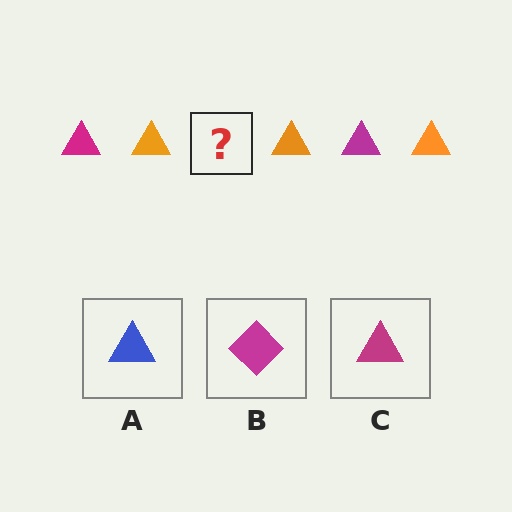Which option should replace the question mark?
Option C.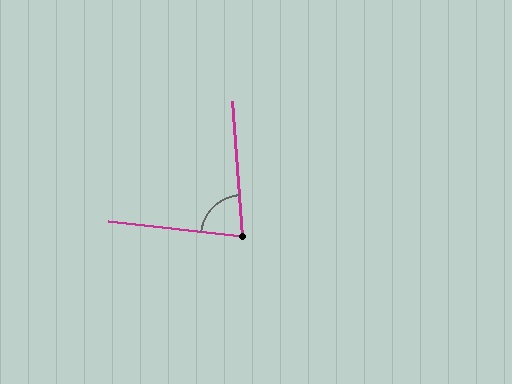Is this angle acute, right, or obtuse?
It is acute.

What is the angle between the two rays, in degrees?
Approximately 79 degrees.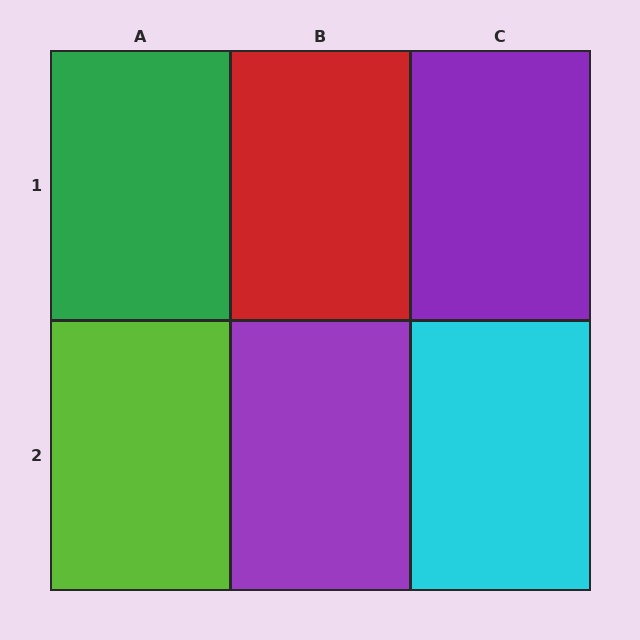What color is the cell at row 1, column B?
Red.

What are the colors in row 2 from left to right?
Lime, purple, cyan.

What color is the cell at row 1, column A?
Green.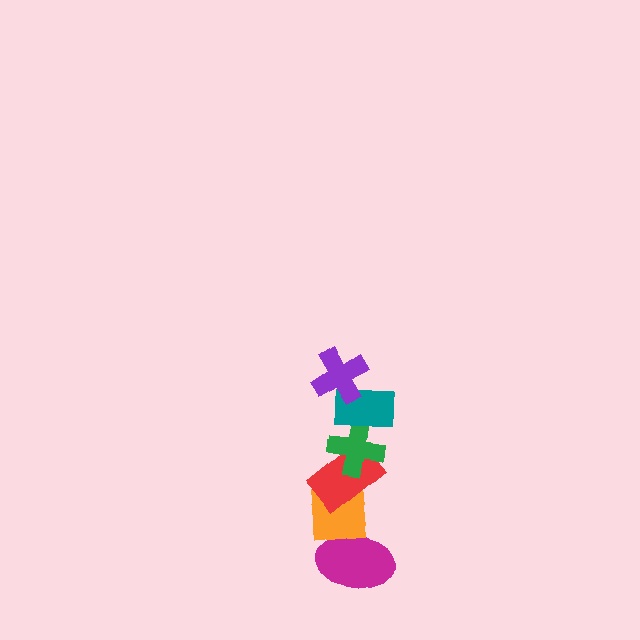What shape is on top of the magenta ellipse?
The orange square is on top of the magenta ellipse.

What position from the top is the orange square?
The orange square is 5th from the top.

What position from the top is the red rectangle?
The red rectangle is 4th from the top.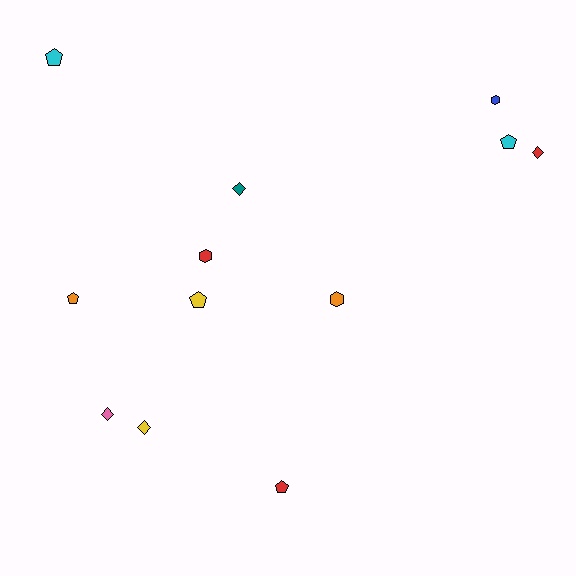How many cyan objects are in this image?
There are 2 cyan objects.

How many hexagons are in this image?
There are 3 hexagons.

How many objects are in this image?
There are 12 objects.